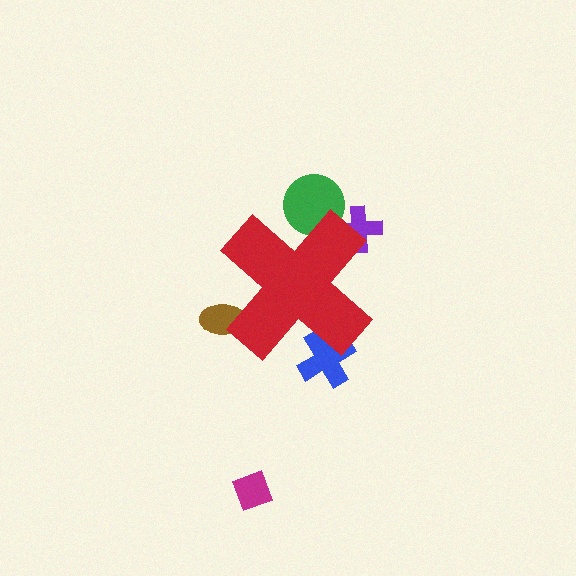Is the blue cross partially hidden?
Yes, the blue cross is partially hidden behind the red cross.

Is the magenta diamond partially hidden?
No, the magenta diamond is fully visible.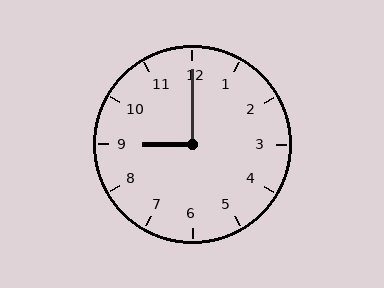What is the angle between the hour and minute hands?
Approximately 90 degrees.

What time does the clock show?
9:00.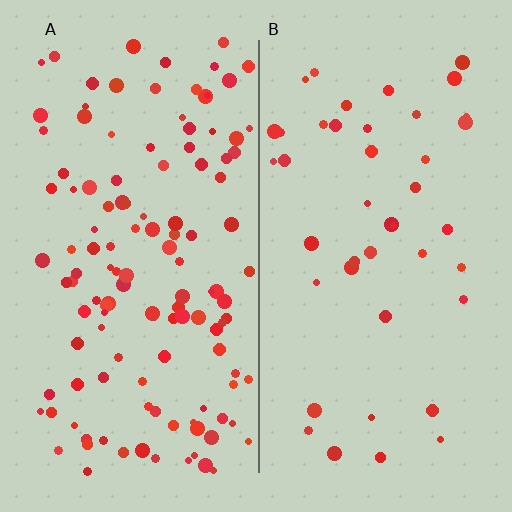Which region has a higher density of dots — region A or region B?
A (the left).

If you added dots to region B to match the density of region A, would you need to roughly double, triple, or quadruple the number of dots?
Approximately triple.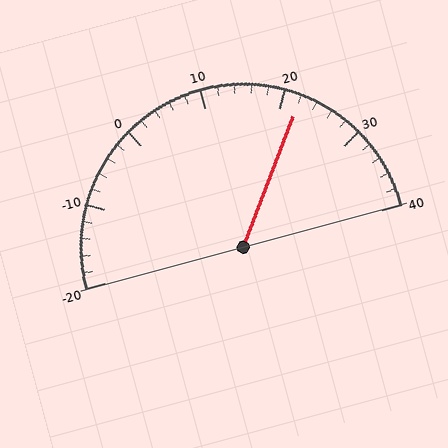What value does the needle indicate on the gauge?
The needle indicates approximately 22.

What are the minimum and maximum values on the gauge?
The gauge ranges from -20 to 40.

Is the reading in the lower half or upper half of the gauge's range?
The reading is in the upper half of the range (-20 to 40).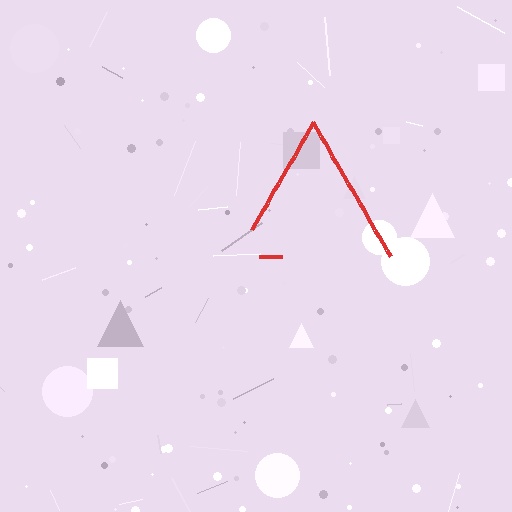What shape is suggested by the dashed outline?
The dashed outline suggests a triangle.